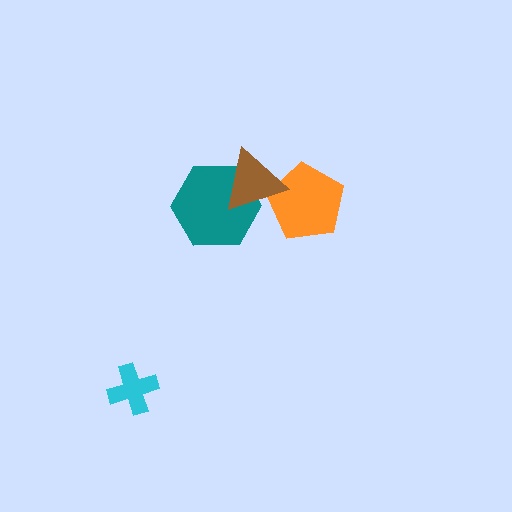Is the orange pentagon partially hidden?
Yes, it is partially covered by another shape.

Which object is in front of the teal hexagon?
The brown triangle is in front of the teal hexagon.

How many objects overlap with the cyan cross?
0 objects overlap with the cyan cross.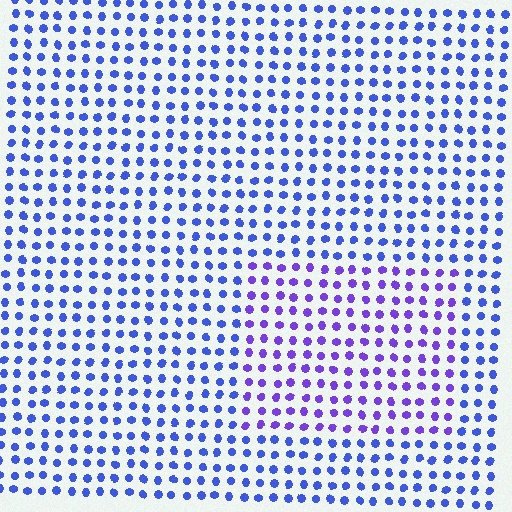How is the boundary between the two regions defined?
The boundary is defined purely by a slight shift in hue (about 32 degrees). Spacing, size, and orientation are identical on both sides.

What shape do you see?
I see a rectangle.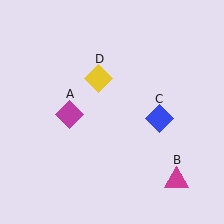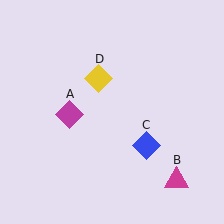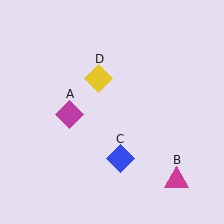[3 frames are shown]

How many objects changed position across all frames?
1 object changed position: blue diamond (object C).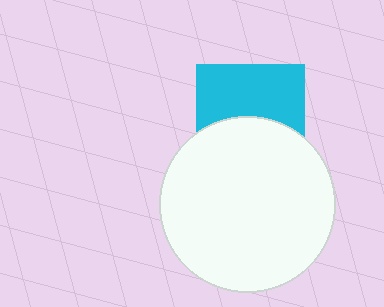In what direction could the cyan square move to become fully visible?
The cyan square could move up. That would shift it out from behind the white circle entirely.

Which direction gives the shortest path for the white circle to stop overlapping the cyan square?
Moving down gives the shortest separation.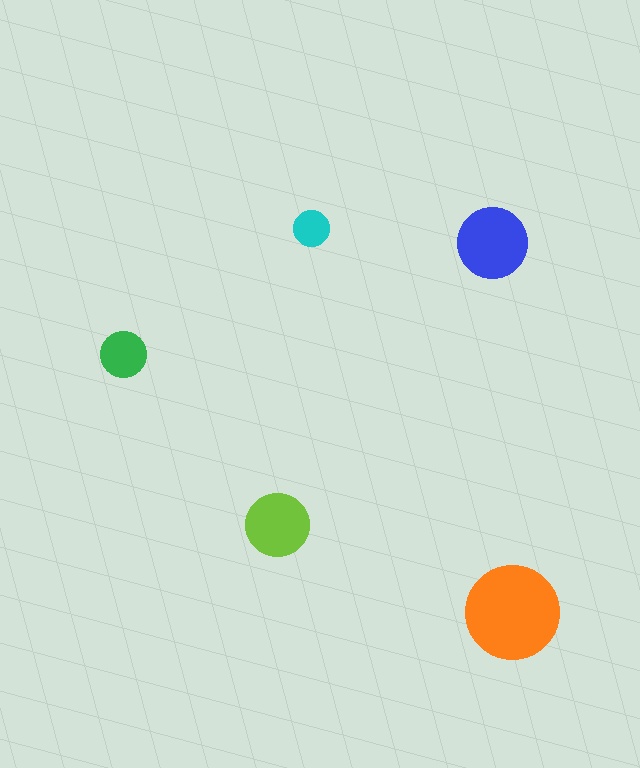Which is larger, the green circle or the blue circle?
The blue one.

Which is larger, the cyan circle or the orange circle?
The orange one.